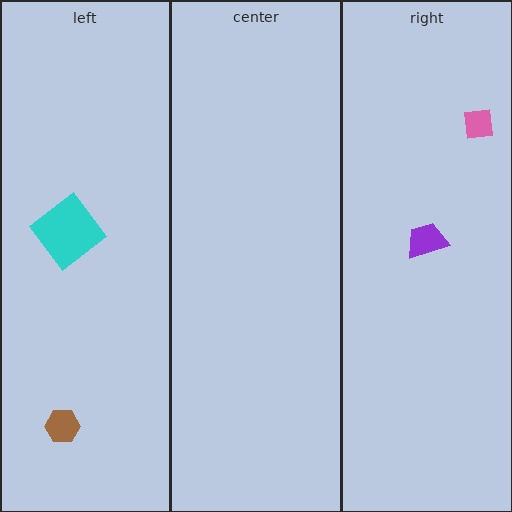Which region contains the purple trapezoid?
The right region.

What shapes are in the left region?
The brown hexagon, the cyan diamond.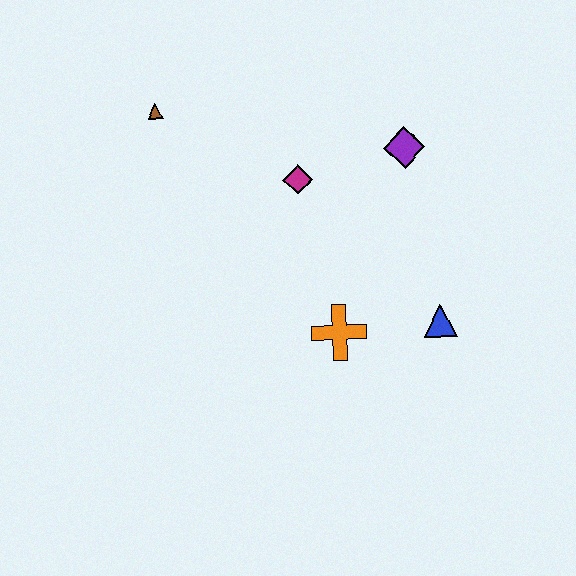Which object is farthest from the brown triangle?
The blue triangle is farthest from the brown triangle.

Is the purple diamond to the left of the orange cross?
No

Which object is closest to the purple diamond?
The magenta diamond is closest to the purple diamond.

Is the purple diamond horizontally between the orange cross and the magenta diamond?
No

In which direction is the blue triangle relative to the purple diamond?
The blue triangle is below the purple diamond.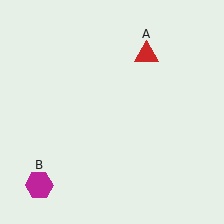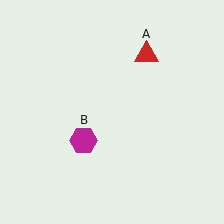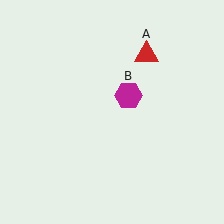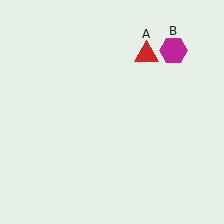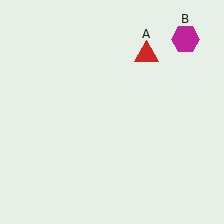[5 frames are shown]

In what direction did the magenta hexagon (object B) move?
The magenta hexagon (object B) moved up and to the right.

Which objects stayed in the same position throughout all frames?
Red triangle (object A) remained stationary.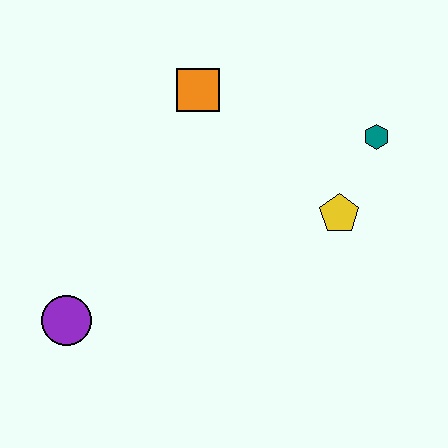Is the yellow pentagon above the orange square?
No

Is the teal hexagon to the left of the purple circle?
No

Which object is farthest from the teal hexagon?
The purple circle is farthest from the teal hexagon.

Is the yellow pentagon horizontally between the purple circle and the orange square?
No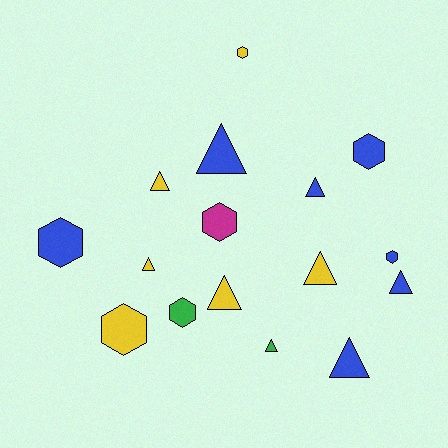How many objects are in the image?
There are 16 objects.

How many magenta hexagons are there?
There is 1 magenta hexagon.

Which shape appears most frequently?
Triangle, with 9 objects.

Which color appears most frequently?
Blue, with 7 objects.